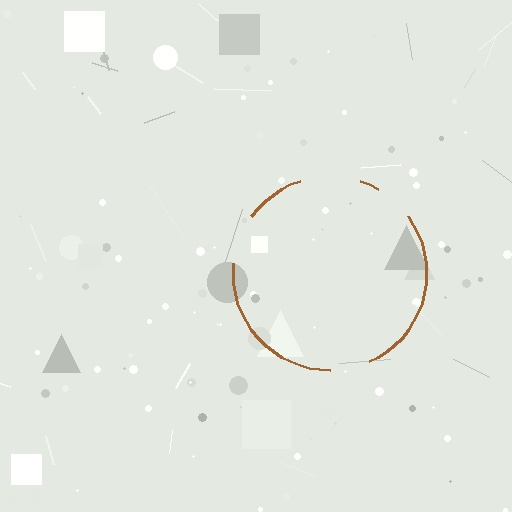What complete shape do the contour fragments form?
The contour fragments form a circle.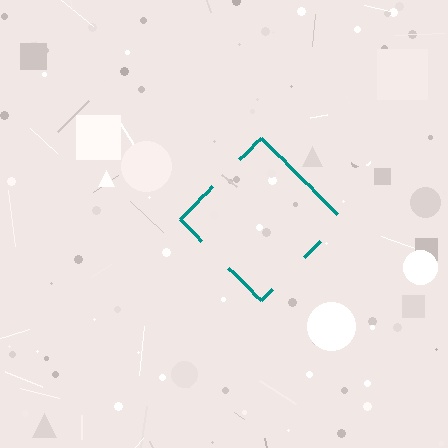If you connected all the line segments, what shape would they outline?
They would outline a diamond.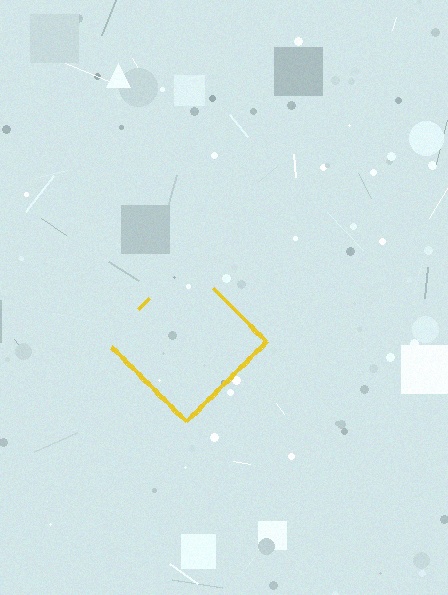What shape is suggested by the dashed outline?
The dashed outline suggests a diamond.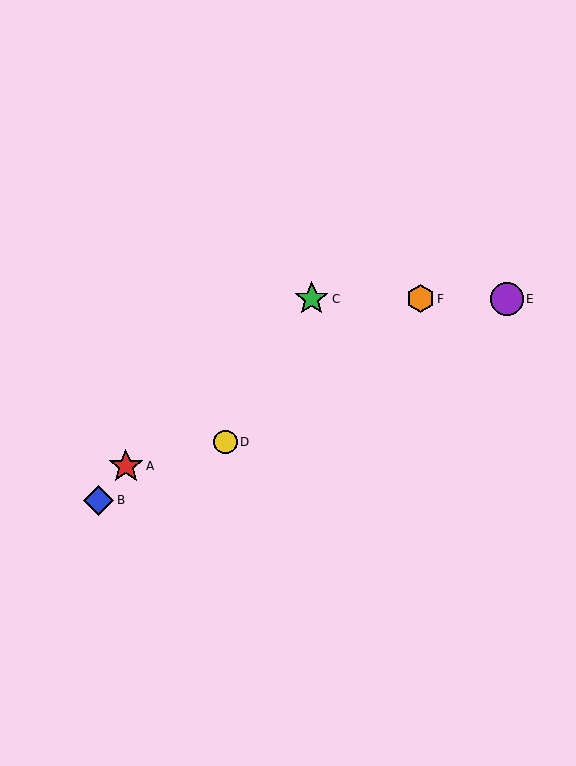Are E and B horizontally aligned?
No, E is at y≈299 and B is at y≈500.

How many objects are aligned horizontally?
3 objects (C, E, F) are aligned horizontally.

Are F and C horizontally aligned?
Yes, both are at y≈299.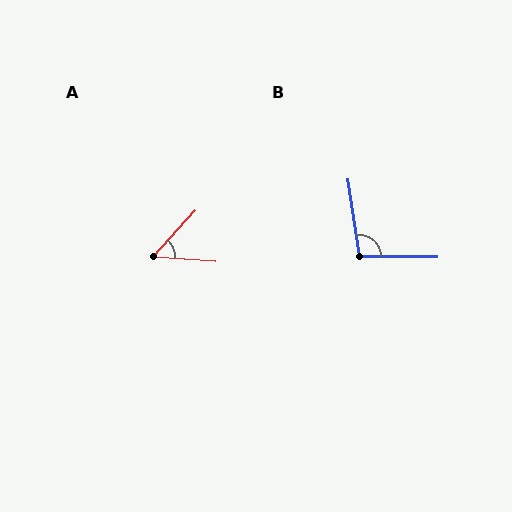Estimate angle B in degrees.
Approximately 99 degrees.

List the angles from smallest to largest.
A (51°), B (99°).